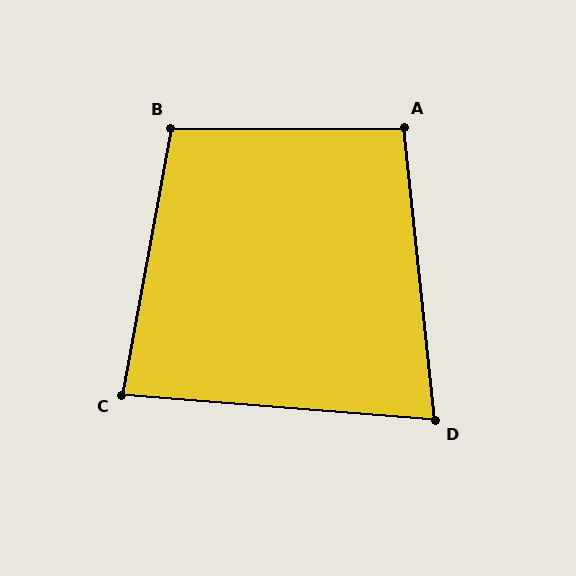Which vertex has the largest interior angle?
B, at approximately 101 degrees.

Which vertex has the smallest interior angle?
D, at approximately 79 degrees.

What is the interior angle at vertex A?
Approximately 96 degrees (obtuse).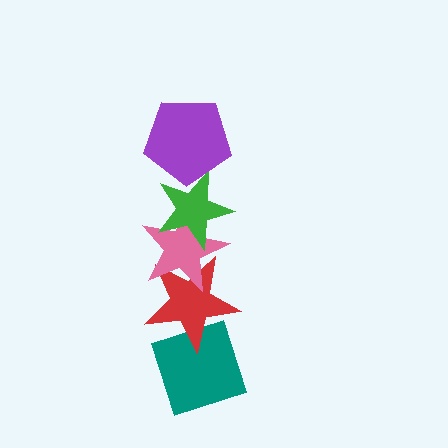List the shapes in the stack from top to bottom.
From top to bottom: the purple pentagon, the green star, the pink star, the red star, the teal diamond.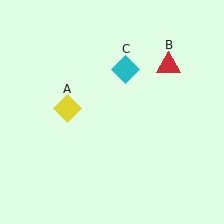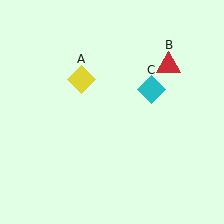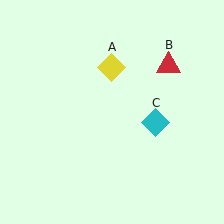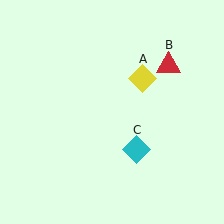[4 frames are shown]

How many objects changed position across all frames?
2 objects changed position: yellow diamond (object A), cyan diamond (object C).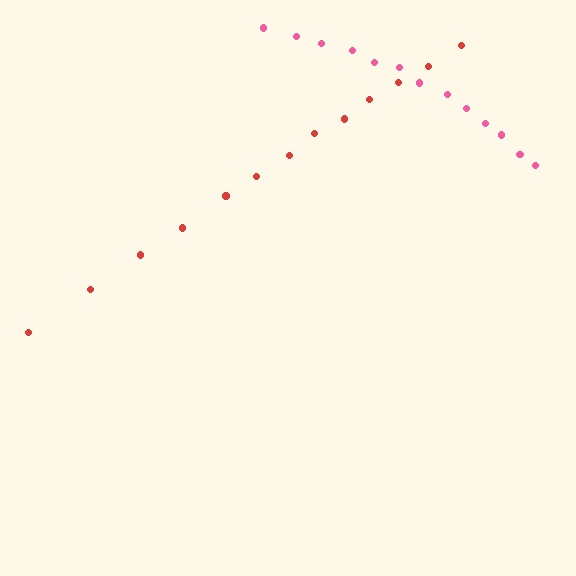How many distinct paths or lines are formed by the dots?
There are 2 distinct paths.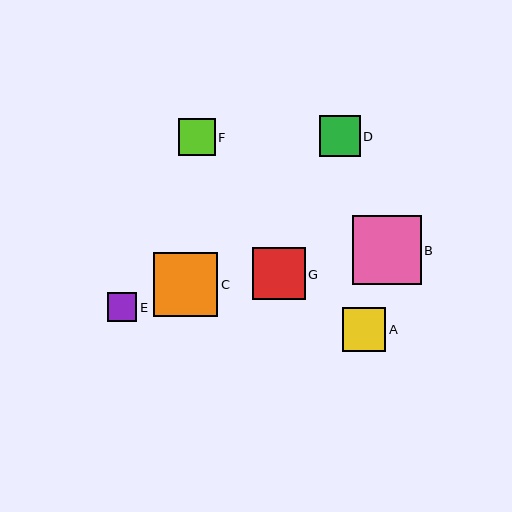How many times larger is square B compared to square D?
Square B is approximately 1.7 times the size of square D.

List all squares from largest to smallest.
From largest to smallest: B, C, G, A, D, F, E.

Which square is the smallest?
Square E is the smallest with a size of approximately 30 pixels.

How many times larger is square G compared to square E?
Square G is approximately 1.8 times the size of square E.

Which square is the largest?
Square B is the largest with a size of approximately 69 pixels.